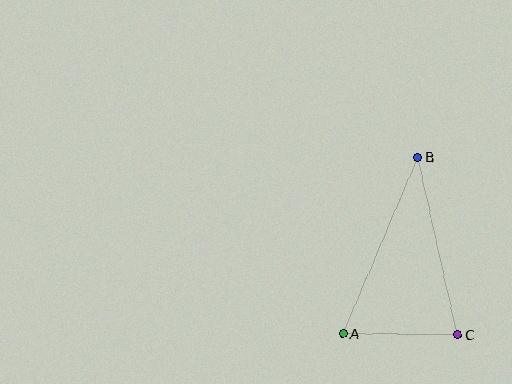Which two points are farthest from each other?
Points A and B are farthest from each other.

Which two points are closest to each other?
Points A and C are closest to each other.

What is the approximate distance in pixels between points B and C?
The distance between B and C is approximately 182 pixels.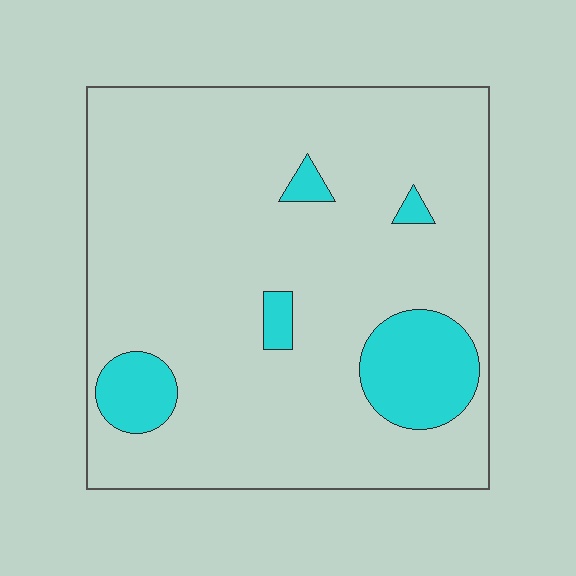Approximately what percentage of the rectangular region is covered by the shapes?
Approximately 15%.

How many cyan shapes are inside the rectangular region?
5.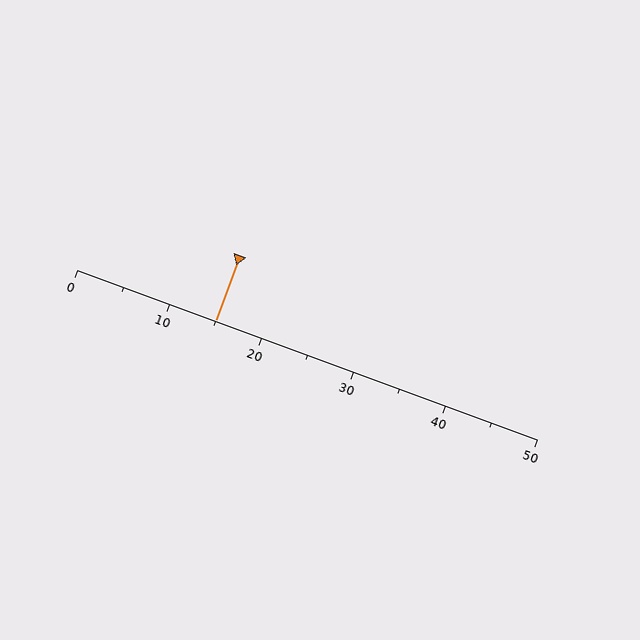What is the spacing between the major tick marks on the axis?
The major ticks are spaced 10 apart.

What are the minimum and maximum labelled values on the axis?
The axis runs from 0 to 50.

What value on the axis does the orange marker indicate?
The marker indicates approximately 15.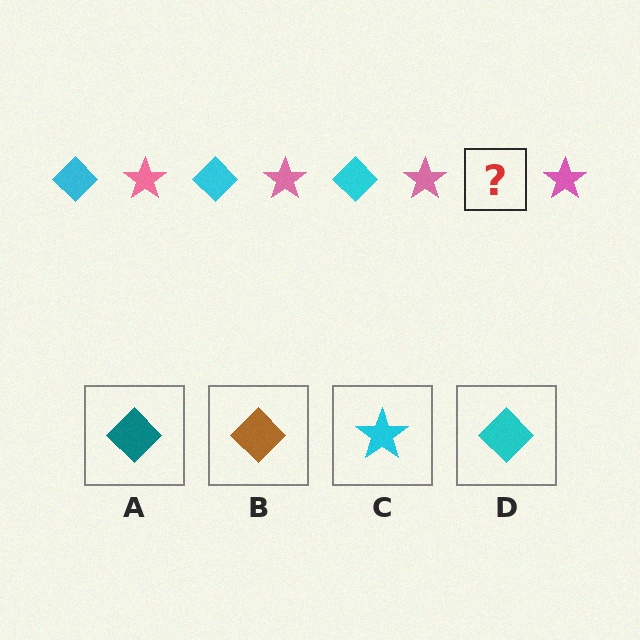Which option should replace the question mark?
Option D.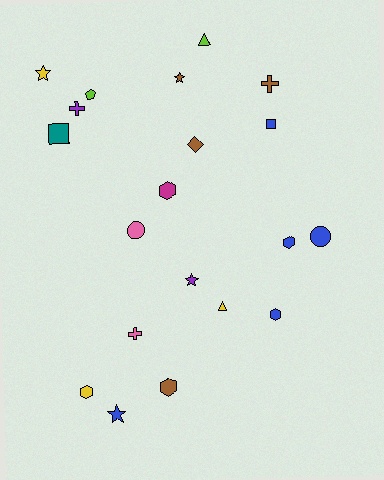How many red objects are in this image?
There are no red objects.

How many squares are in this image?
There are 2 squares.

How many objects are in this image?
There are 20 objects.